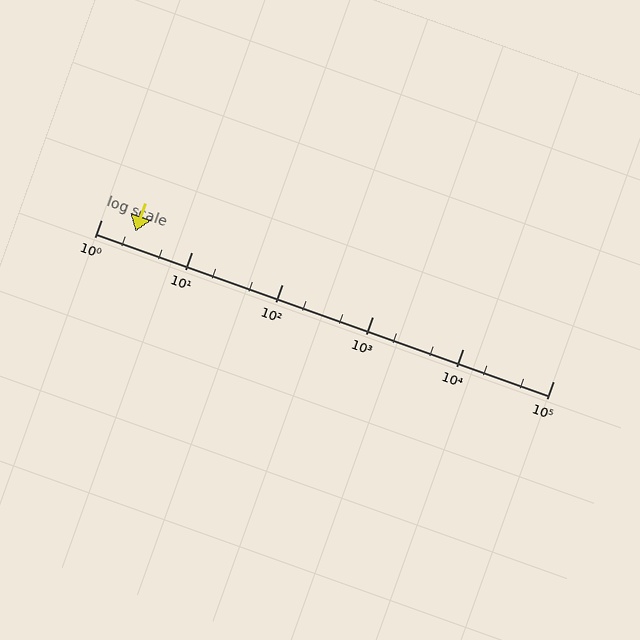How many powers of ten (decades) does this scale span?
The scale spans 5 decades, from 1 to 100000.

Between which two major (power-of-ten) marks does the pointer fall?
The pointer is between 1 and 10.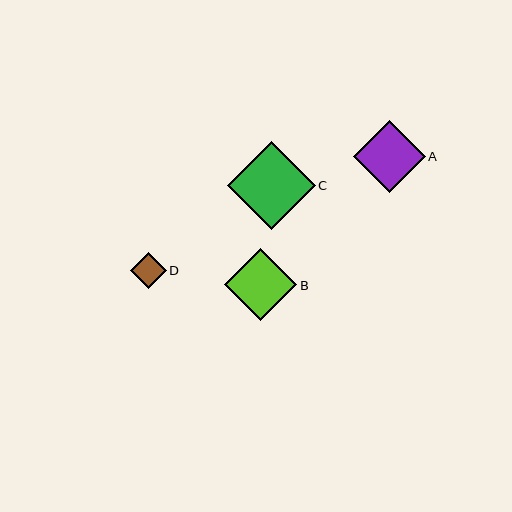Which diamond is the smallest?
Diamond D is the smallest with a size of approximately 35 pixels.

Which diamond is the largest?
Diamond C is the largest with a size of approximately 88 pixels.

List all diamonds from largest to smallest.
From largest to smallest: C, B, A, D.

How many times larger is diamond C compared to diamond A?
Diamond C is approximately 1.2 times the size of diamond A.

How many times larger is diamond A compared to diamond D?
Diamond A is approximately 2.0 times the size of diamond D.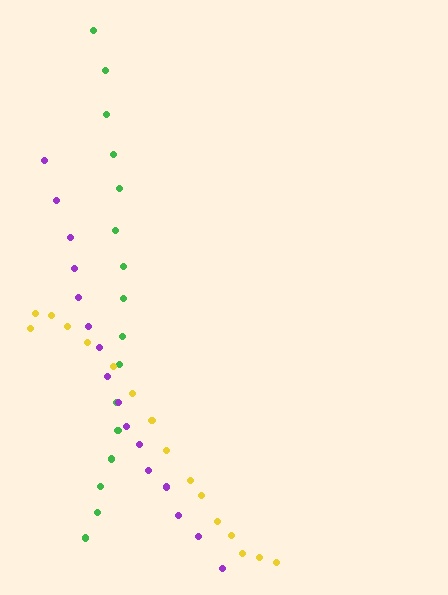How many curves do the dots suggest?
There are 3 distinct paths.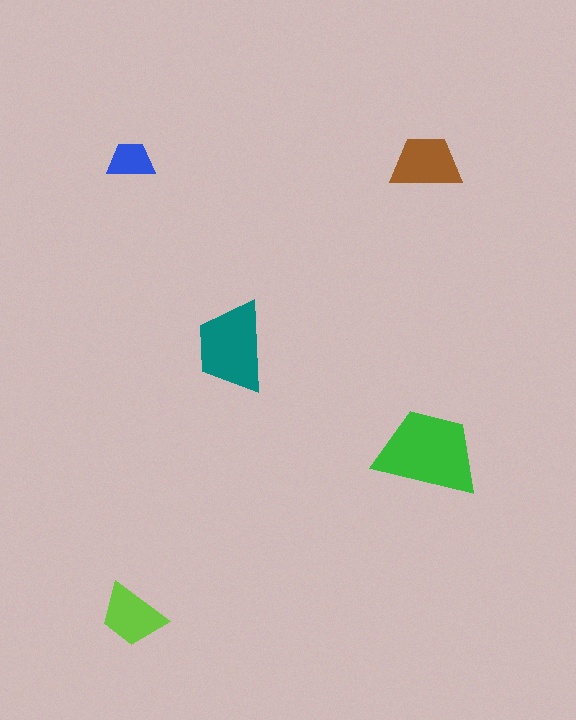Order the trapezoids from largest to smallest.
the green one, the teal one, the brown one, the lime one, the blue one.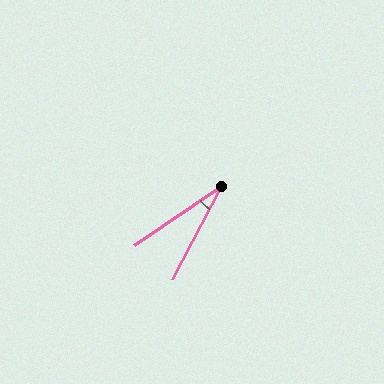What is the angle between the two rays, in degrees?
Approximately 28 degrees.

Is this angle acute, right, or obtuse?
It is acute.